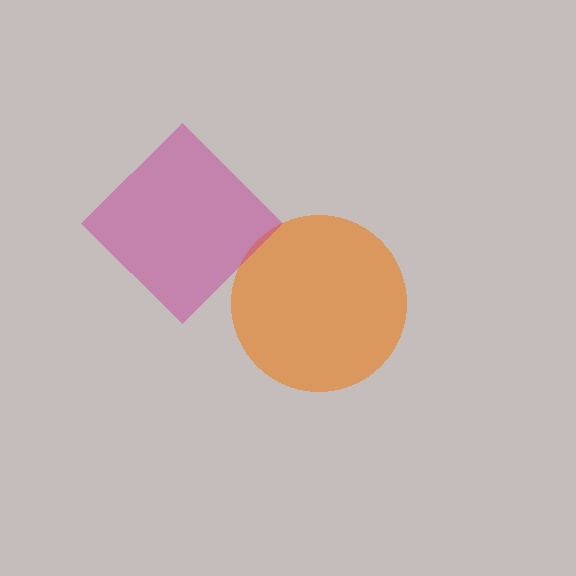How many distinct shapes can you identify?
There are 2 distinct shapes: an orange circle, a magenta diamond.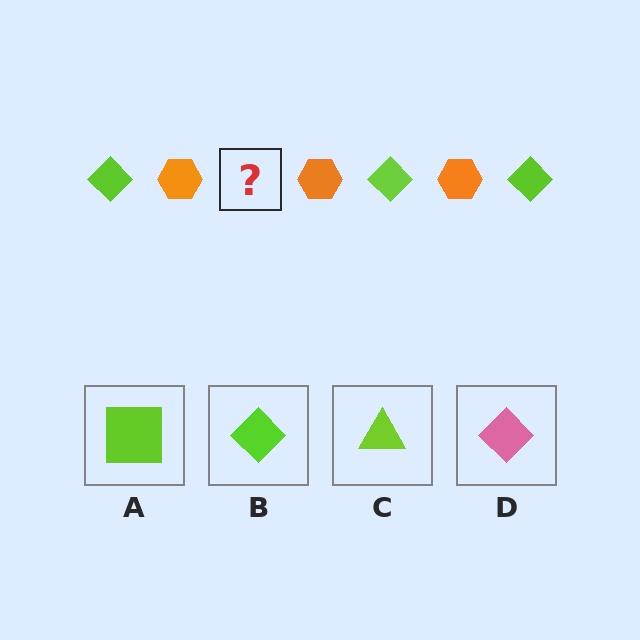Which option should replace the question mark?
Option B.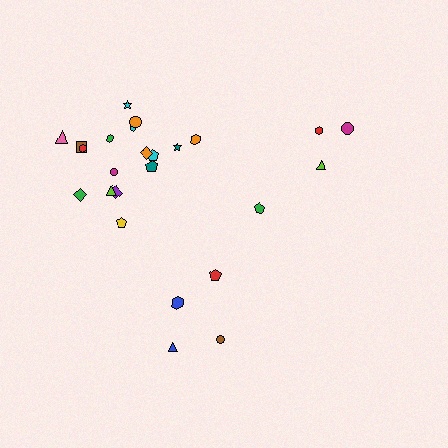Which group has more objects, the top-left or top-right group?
The top-left group.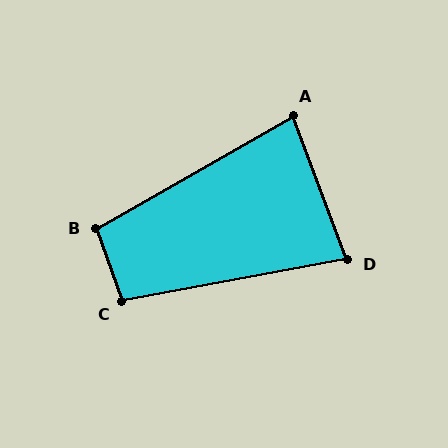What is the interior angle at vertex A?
Approximately 81 degrees (acute).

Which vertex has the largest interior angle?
B, at approximately 100 degrees.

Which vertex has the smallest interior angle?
D, at approximately 80 degrees.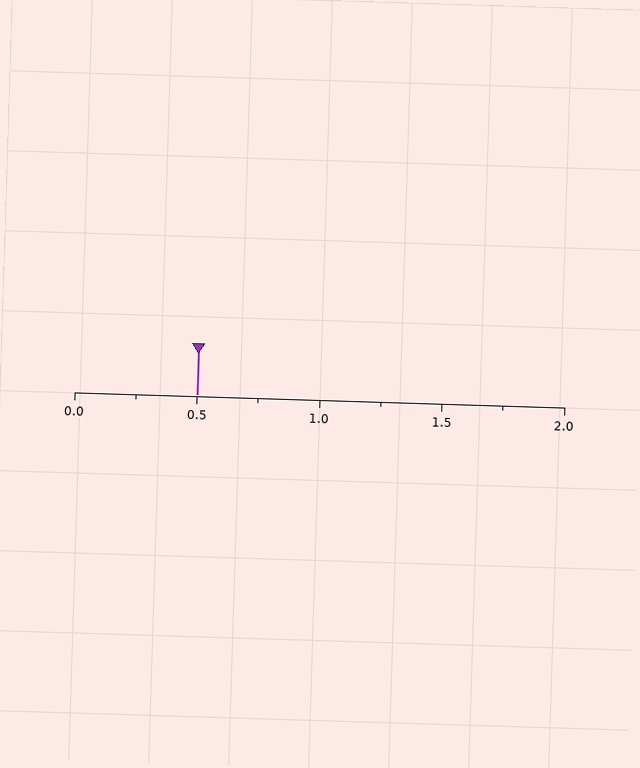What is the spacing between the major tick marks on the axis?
The major ticks are spaced 0.5 apart.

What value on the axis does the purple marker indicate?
The marker indicates approximately 0.5.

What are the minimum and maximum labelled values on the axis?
The axis runs from 0.0 to 2.0.